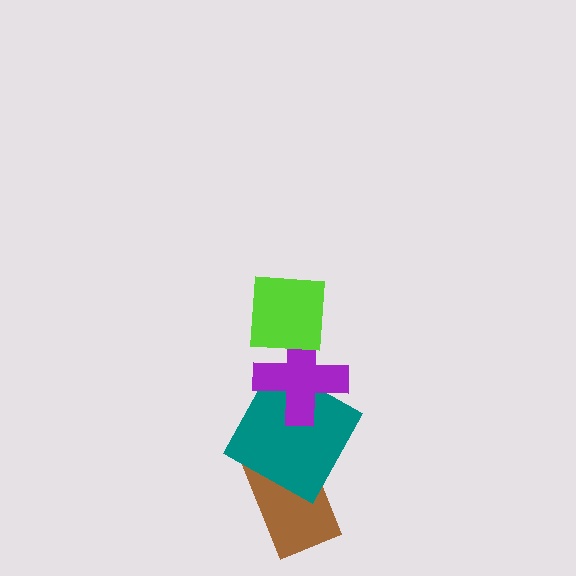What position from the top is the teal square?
The teal square is 3rd from the top.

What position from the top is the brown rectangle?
The brown rectangle is 4th from the top.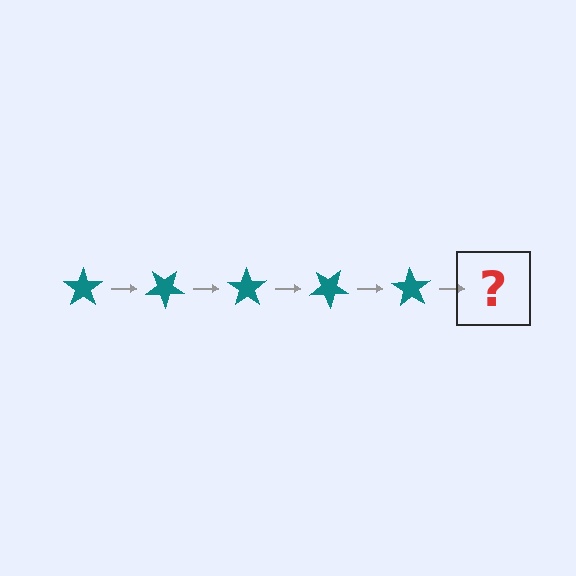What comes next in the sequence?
The next element should be a teal star rotated 175 degrees.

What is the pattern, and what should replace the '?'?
The pattern is that the star rotates 35 degrees each step. The '?' should be a teal star rotated 175 degrees.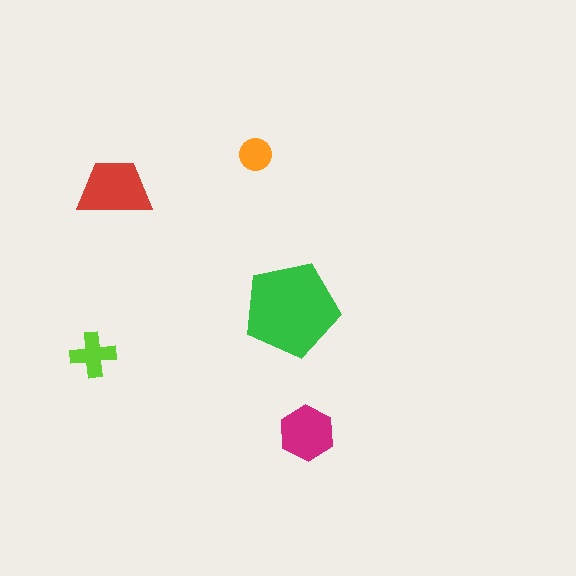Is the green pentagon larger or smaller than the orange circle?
Larger.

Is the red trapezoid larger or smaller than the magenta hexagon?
Larger.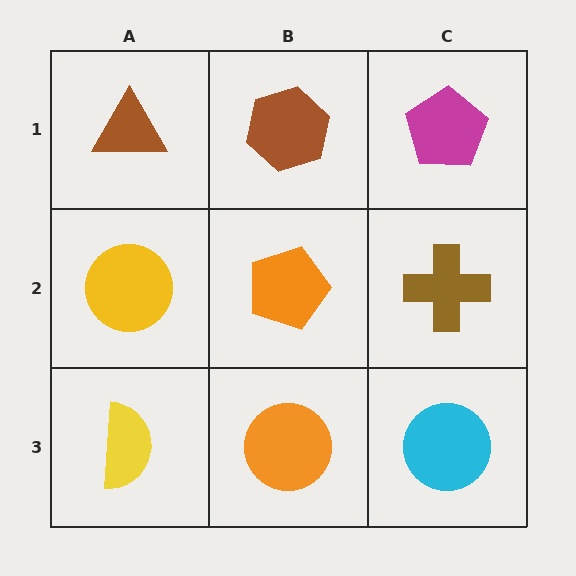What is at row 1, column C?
A magenta pentagon.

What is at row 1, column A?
A brown triangle.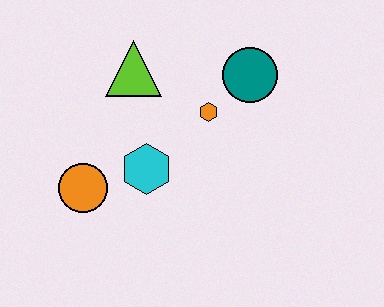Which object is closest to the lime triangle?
The orange hexagon is closest to the lime triangle.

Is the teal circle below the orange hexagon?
No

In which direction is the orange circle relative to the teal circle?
The orange circle is to the left of the teal circle.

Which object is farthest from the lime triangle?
The orange circle is farthest from the lime triangle.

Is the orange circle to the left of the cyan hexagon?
Yes